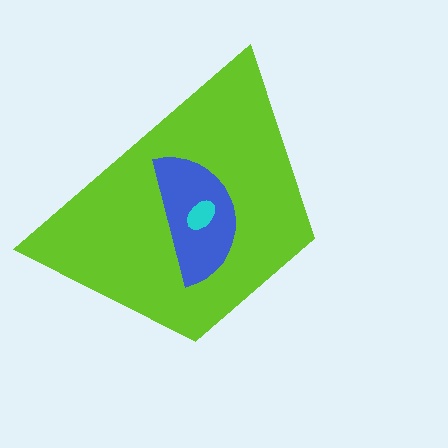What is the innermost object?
The cyan ellipse.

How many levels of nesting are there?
3.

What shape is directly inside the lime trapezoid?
The blue semicircle.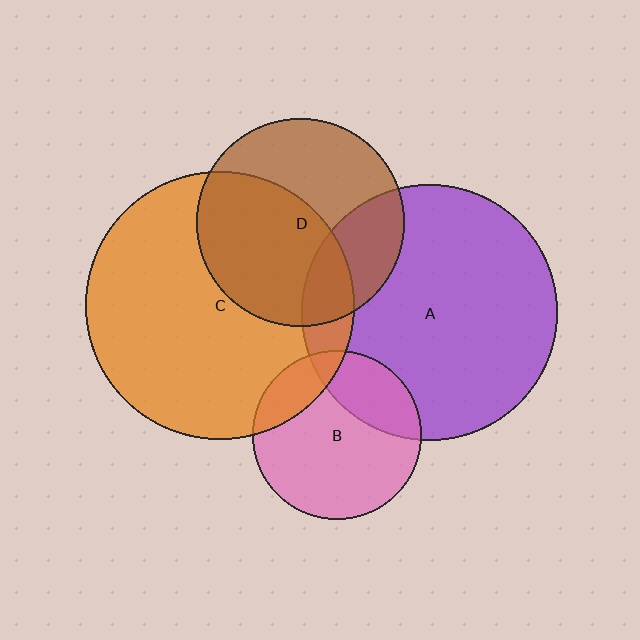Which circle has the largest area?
Circle C (orange).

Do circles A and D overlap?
Yes.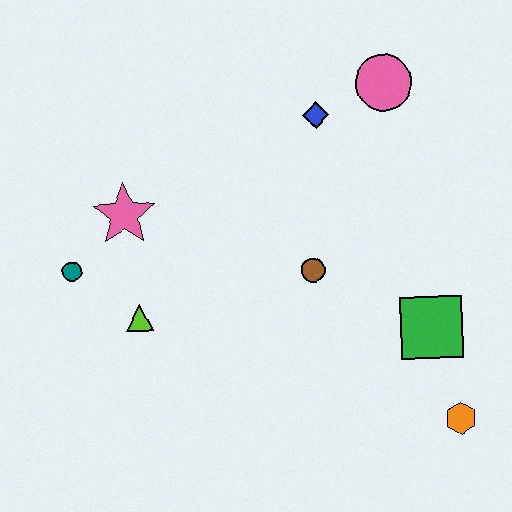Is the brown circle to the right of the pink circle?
No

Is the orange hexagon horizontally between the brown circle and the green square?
No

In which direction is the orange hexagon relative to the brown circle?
The orange hexagon is below the brown circle.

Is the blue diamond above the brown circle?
Yes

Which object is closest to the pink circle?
The blue diamond is closest to the pink circle.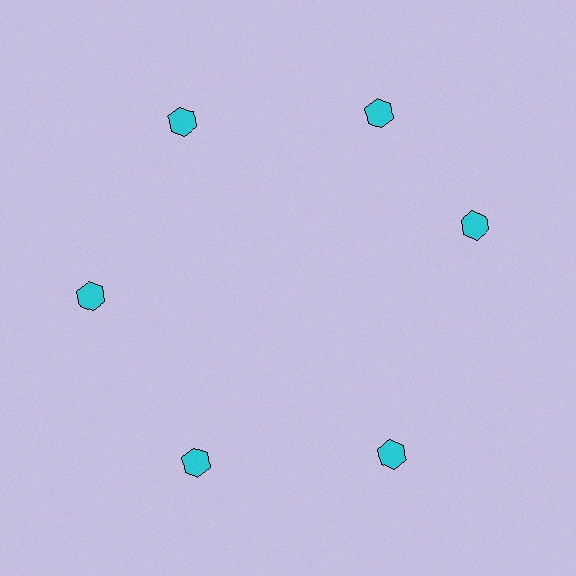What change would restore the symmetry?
The symmetry would be restored by rotating it back into even spacing with its neighbors so that all 6 hexagons sit at equal angles and equal distance from the center.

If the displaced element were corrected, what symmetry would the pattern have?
It would have 6-fold rotational symmetry — the pattern would map onto itself every 60 degrees.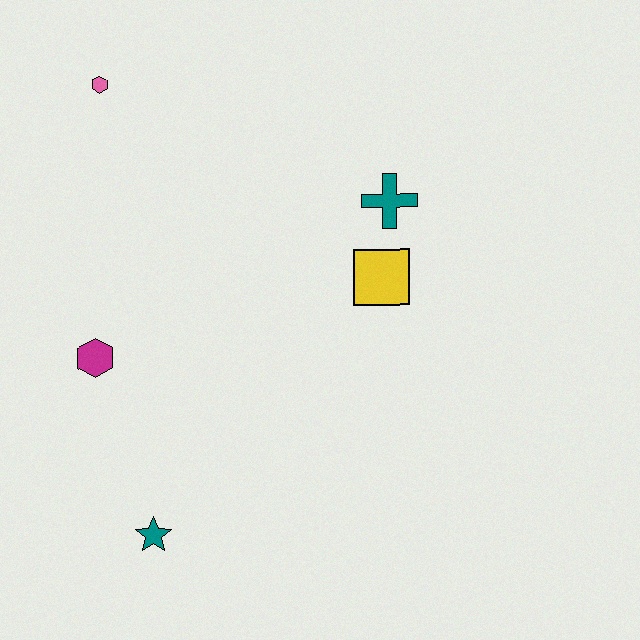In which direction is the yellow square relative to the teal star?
The yellow square is above the teal star.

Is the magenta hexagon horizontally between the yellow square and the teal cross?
No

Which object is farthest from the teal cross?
The teal star is farthest from the teal cross.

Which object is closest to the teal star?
The magenta hexagon is closest to the teal star.